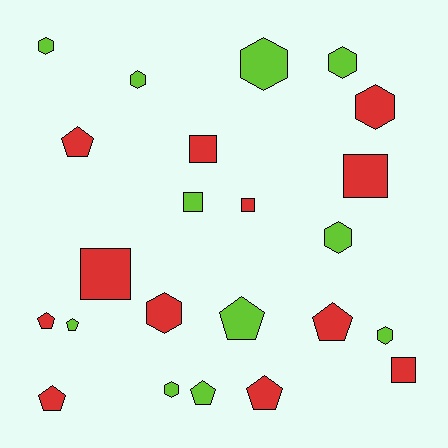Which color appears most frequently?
Red, with 12 objects.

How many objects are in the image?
There are 23 objects.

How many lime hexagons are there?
There are 7 lime hexagons.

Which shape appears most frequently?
Hexagon, with 9 objects.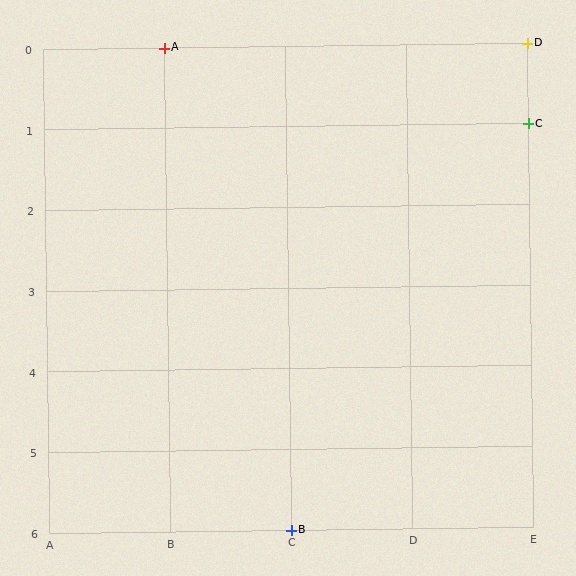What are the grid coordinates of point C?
Point C is at grid coordinates (E, 1).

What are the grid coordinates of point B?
Point B is at grid coordinates (C, 6).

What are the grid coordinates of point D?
Point D is at grid coordinates (E, 0).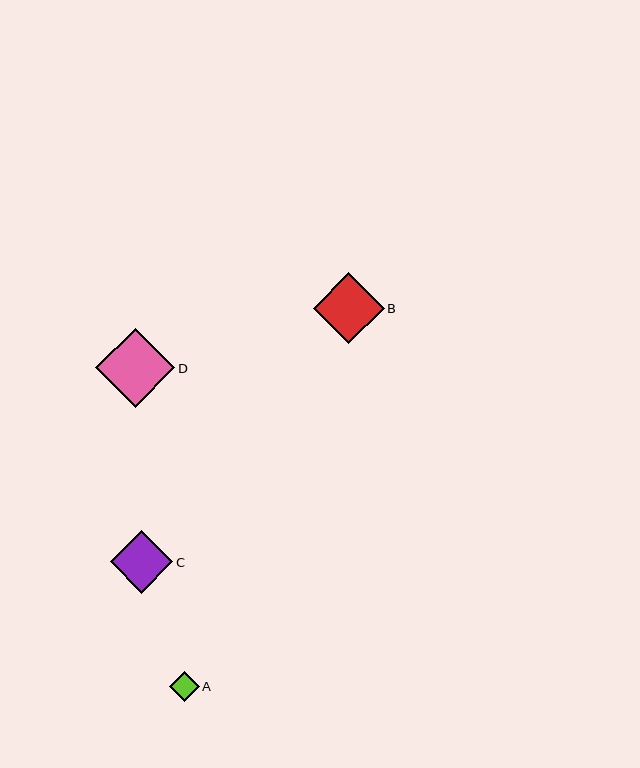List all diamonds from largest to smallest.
From largest to smallest: D, B, C, A.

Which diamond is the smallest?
Diamond A is the smallest with a size of approximately 30 pixels.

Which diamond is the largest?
Diamond D is the largest with a size of approximately 79 pixels.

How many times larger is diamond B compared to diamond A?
Diamond B is approximately 2.4 times the size of diamond A.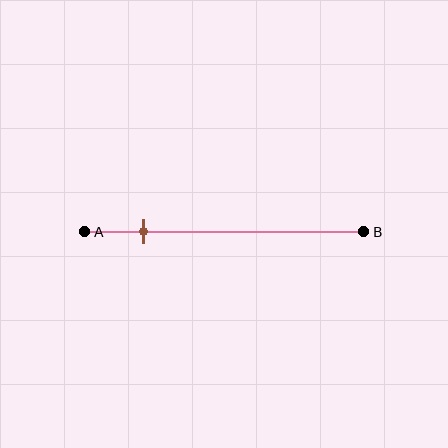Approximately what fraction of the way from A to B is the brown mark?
The brown mark is approximately 20% of the way from A to B.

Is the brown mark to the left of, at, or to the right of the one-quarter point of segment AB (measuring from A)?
The brown mark is to the left of the one-quarter point of segment AB.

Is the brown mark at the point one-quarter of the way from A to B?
No, the mark is at about 20% from A, not at the 25% one-quarter point.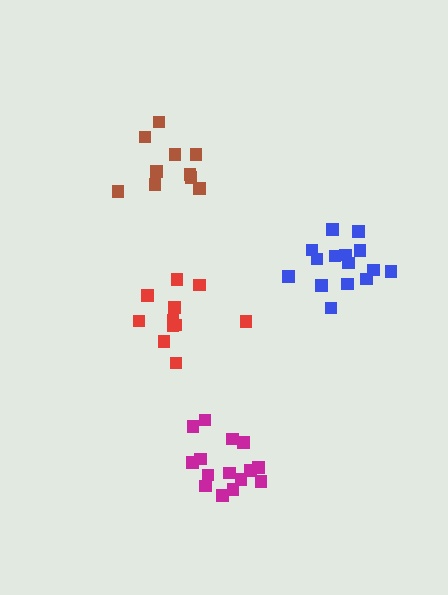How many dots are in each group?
Group 1: 11 dots, Group 2: 15 dots, Group 3: 10 dots, Group 4: 15 dots (51 total).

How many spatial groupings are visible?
There are 4 spatial groupings.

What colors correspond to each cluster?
The clusters are colored: red, blue, brown, magenta.